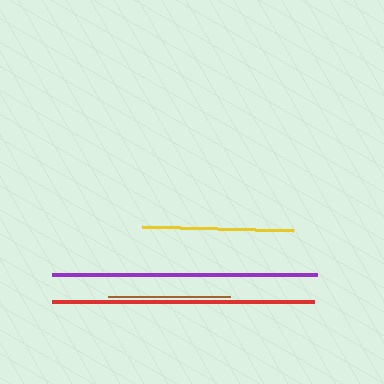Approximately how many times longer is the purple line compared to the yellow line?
The purple line is approximately 1.8 times the length of the yellow line.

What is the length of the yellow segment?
The yellow segment is approximately 151 pixels long.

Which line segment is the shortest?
The brown line is the shortest at approximately 122 pixels.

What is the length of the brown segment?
The brown segment is approximately 122 pixels long.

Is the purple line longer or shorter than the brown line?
The purple line is longer than the brown line.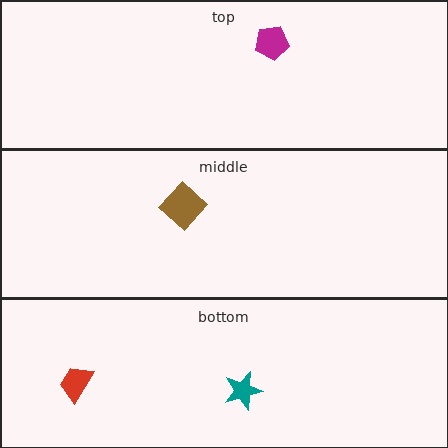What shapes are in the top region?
The magenta pentagon.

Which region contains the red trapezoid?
The bottom region.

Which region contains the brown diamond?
The middle region.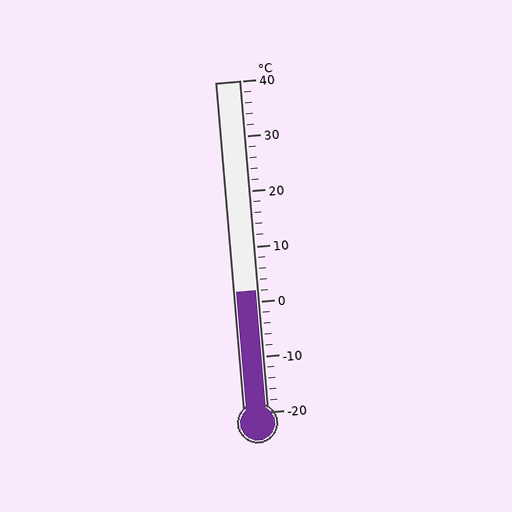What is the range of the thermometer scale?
The thermometer scale ranges from -20°C to 40°C.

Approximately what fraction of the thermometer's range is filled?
The thermometer is filled to approximately 35% of its range.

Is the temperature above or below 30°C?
The temperature is below 30°C.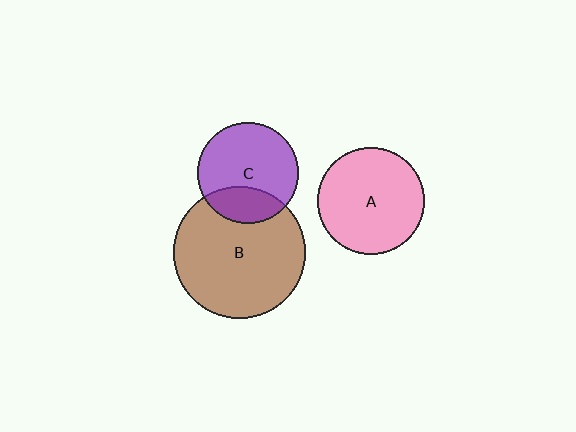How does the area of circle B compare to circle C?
Approximately 1.7 times.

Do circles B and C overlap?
Yes.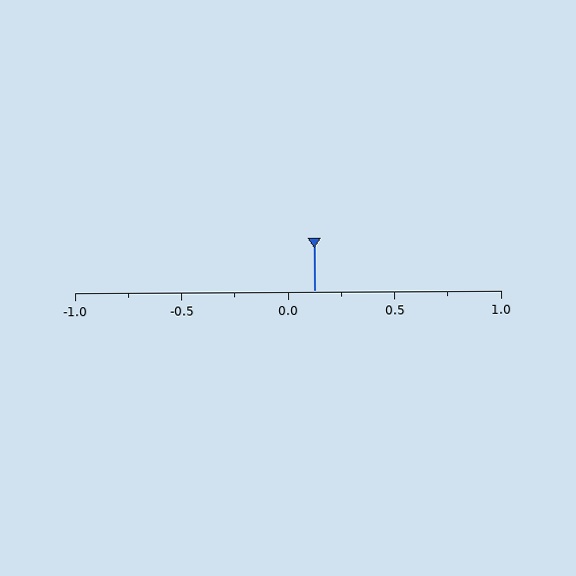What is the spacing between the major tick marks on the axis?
The major ticks are spaced 0.5 apart.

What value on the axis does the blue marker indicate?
The marker indicates approximately 0.12.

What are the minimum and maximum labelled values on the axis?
The axis runs from -1.0 to 1.0.